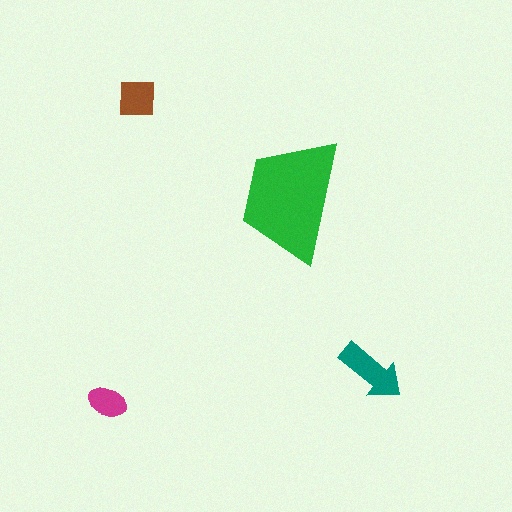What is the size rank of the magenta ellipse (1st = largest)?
4th.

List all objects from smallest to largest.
The magenta ellipse, the brown square, the teal arrow, the green trapezoid.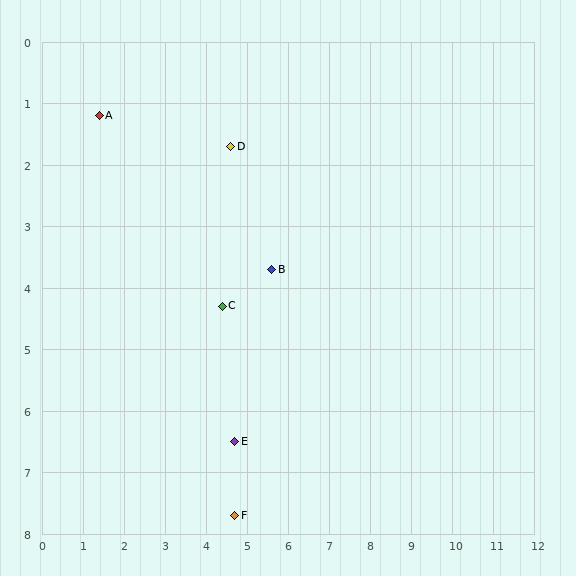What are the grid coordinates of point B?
Point B is at approximately (5.6, 3.7).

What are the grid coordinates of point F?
Point F is at approximately (4.7, 7.7).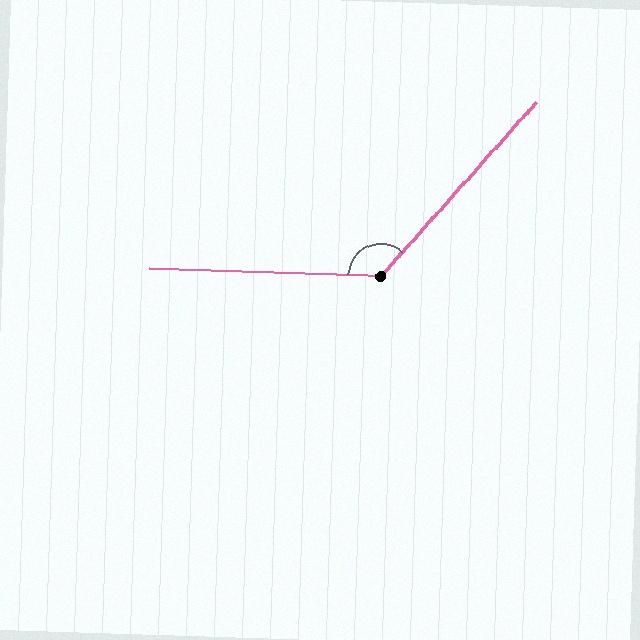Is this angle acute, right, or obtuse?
It is obtuse.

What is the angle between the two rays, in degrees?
Approximately 129 degrees.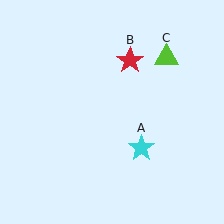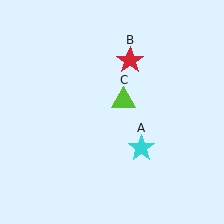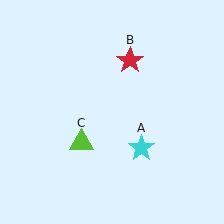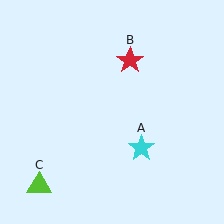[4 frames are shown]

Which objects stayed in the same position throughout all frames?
Cyan star (object A) and red star (object B) remained stationary.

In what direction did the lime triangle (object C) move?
The lime triangle (object C) moved down and to the left.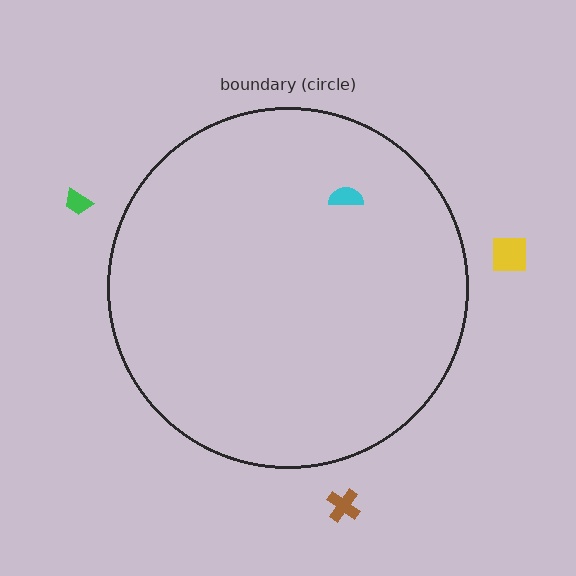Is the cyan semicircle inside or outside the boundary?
Inside.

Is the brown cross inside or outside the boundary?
Outside.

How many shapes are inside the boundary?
1 inside, 3 outside.